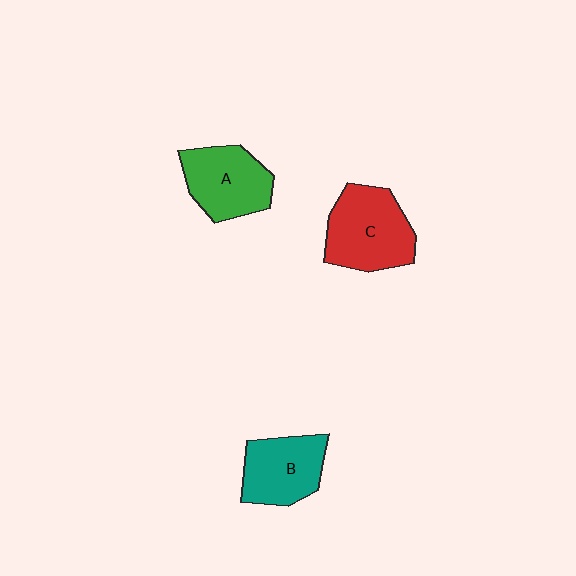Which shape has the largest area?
Shape C (red).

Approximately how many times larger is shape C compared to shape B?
Approximately 1.2 times.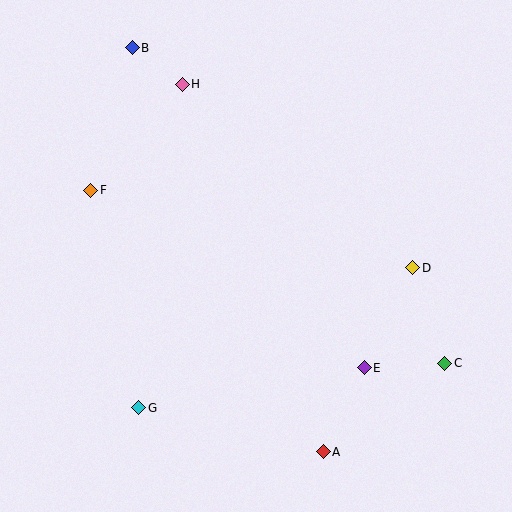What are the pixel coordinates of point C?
Point C is at (445, 363).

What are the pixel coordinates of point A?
Point A is at (323, 452).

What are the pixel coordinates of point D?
Point D is at (413, 268).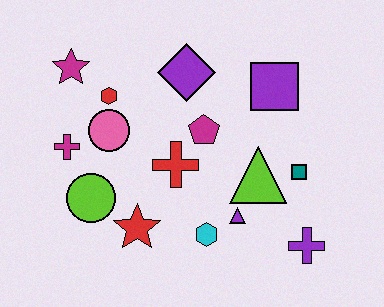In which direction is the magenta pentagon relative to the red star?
The magenta pentagon is above the red star.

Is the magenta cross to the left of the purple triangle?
Yes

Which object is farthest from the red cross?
The purple cross is farthest from the red cross.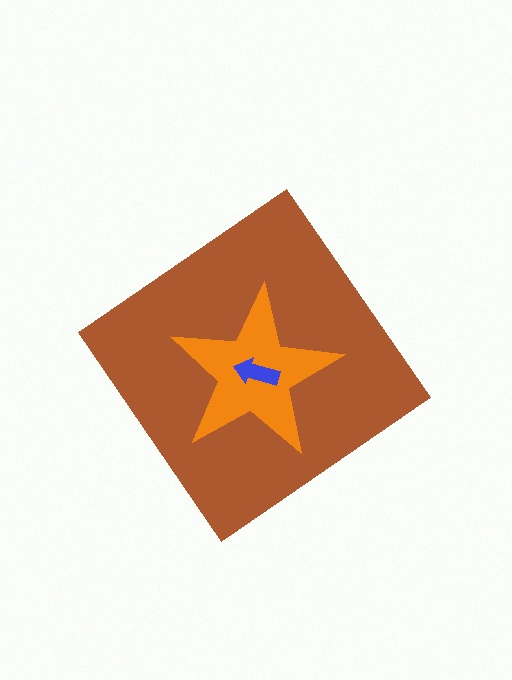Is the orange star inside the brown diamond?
Yes.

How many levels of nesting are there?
3.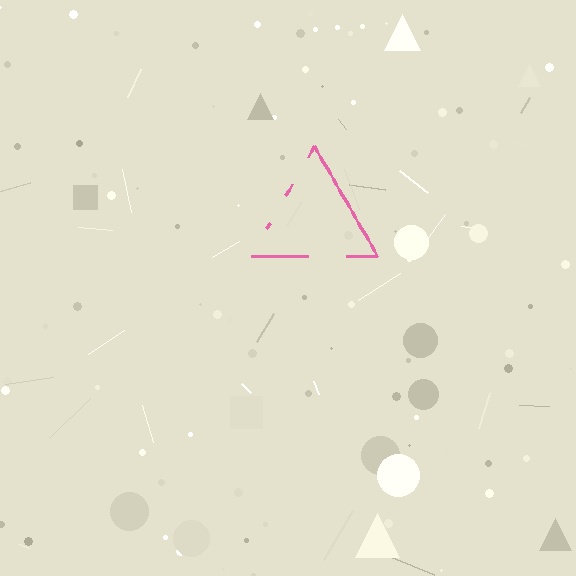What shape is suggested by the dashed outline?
The dashed outline suggests a triangle.